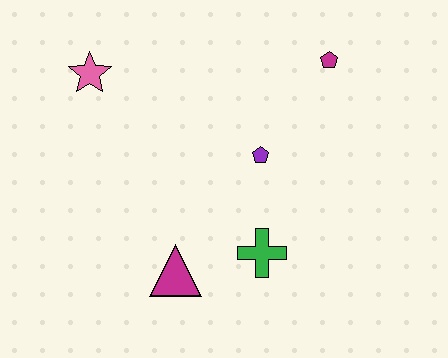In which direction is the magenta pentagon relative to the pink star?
The magenta pentagon is to the right of the pink star.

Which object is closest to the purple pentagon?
The green cross is closest to the purple pentagon.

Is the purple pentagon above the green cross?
Yes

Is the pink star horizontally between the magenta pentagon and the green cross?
No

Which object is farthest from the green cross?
The pink star is farthest from the green cross.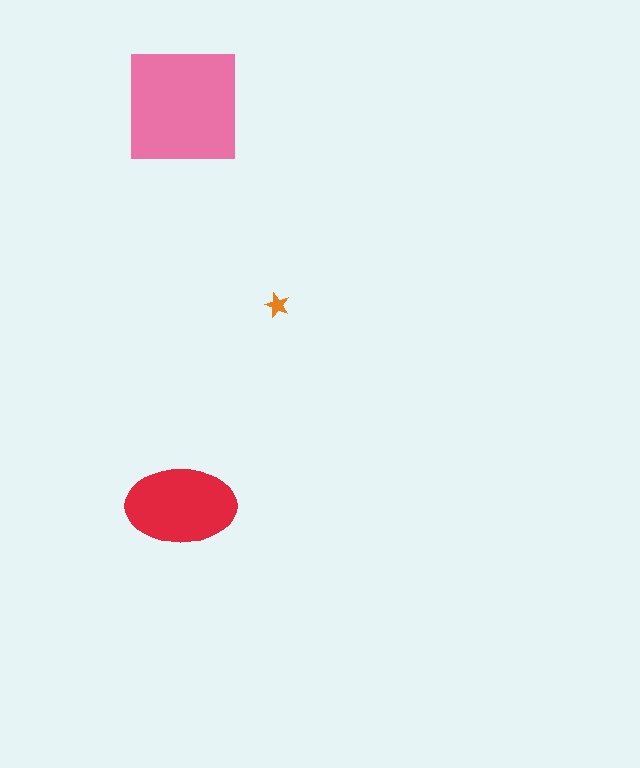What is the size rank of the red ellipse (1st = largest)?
2nd.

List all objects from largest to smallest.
The pink square, the red ellipse, the orange star.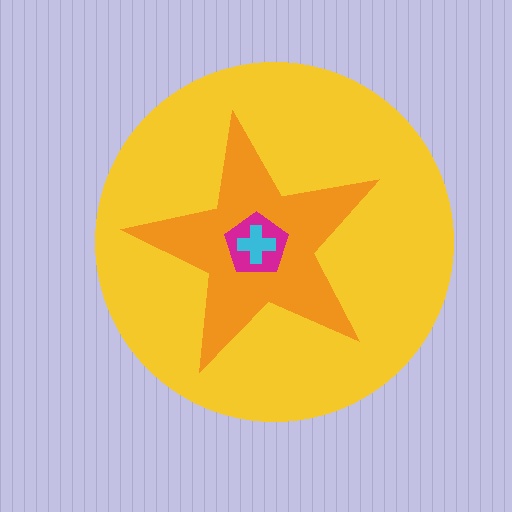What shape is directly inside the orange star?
The magenta pentagon.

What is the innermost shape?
The cyan cross.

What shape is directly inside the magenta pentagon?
The cyan cross.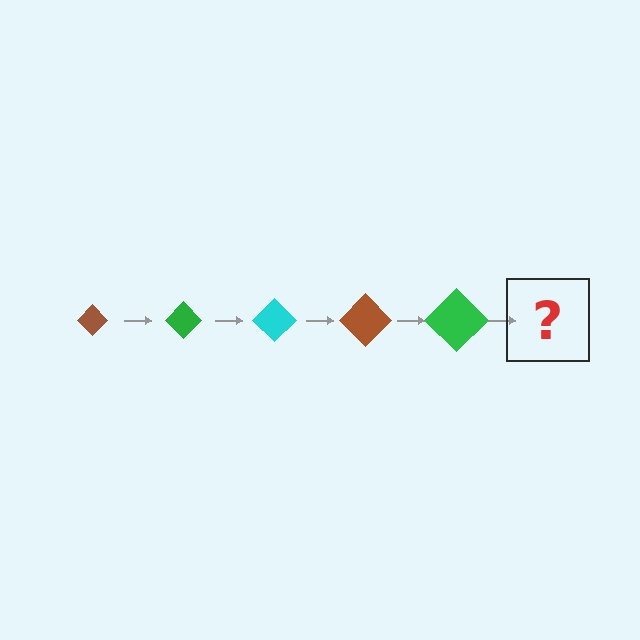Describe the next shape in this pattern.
It should be a cyan diamond, larger than the previous one.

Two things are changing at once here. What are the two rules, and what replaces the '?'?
The two rules are that the diamond grows larger each step and the color cycles through brown, green, and cyan. The '?' should be a cyan diamond, larger than the previous one.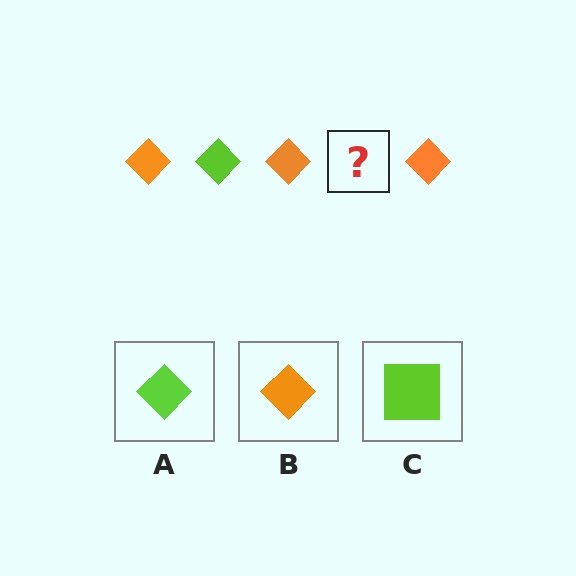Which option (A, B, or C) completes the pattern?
A.